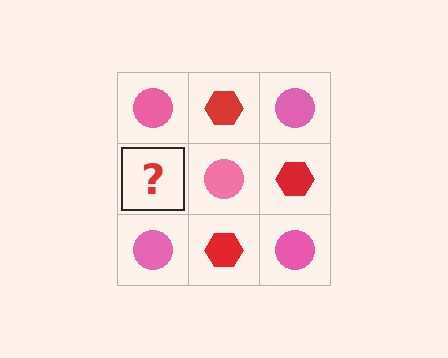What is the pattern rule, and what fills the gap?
The rule is that it alternates pink circle and red hexagon in a checkerboard pattern. The gap should be filled with a red hexagon.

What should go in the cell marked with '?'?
The missing cell should contain a red hexagon.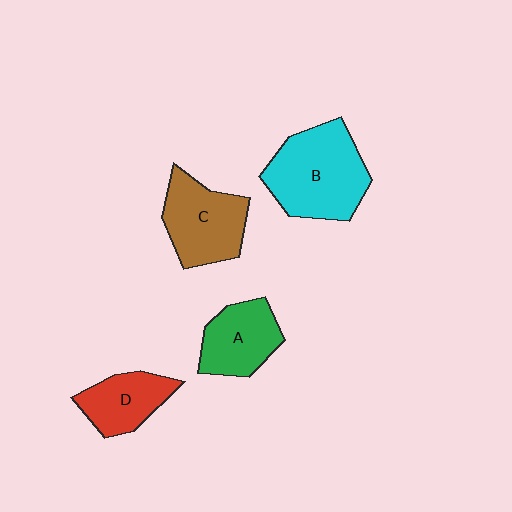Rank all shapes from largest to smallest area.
From largest to smallest: B (cyan), C (brown), A (green), D (red).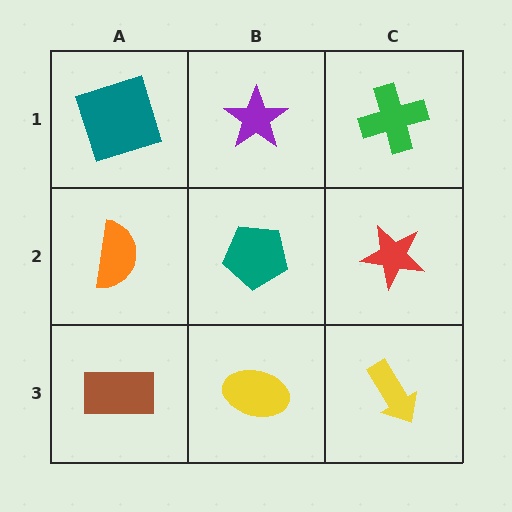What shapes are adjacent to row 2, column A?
A teal square (row 1, column A), a brown rectangle (row 3, column A), a teal pentagon (row 2, column B).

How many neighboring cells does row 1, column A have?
2.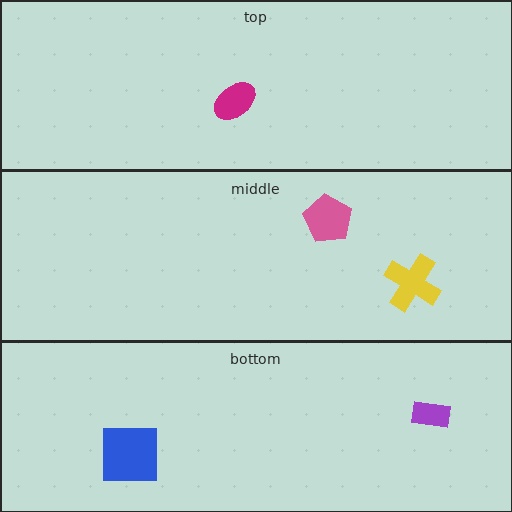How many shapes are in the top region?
1.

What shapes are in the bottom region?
The purple rectangle, the blue square.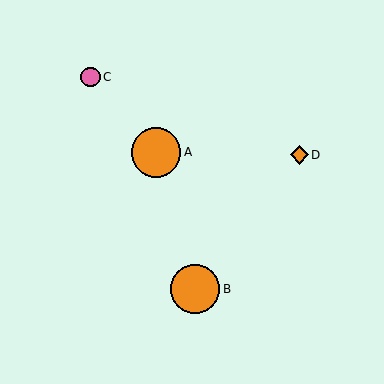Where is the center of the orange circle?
The center of the orange circle is at (195, 289).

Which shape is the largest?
The orange circle (labeled A) is the largest.